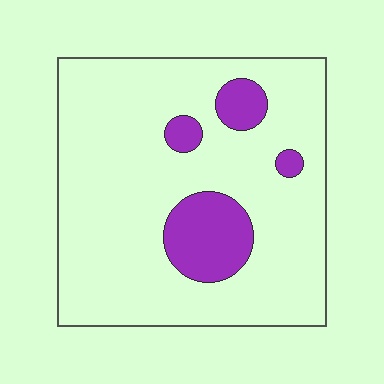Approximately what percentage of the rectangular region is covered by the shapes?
Approximately 15%.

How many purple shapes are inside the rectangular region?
4.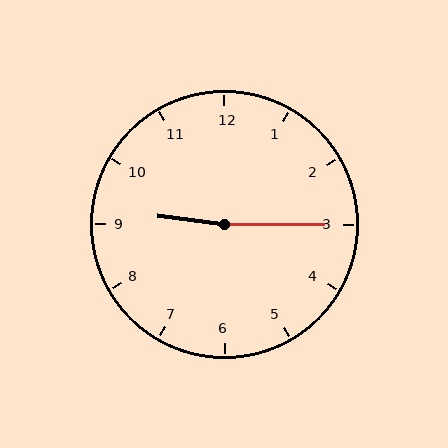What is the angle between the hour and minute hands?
Approximately 172 degrees.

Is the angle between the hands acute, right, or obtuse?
It is obtuse.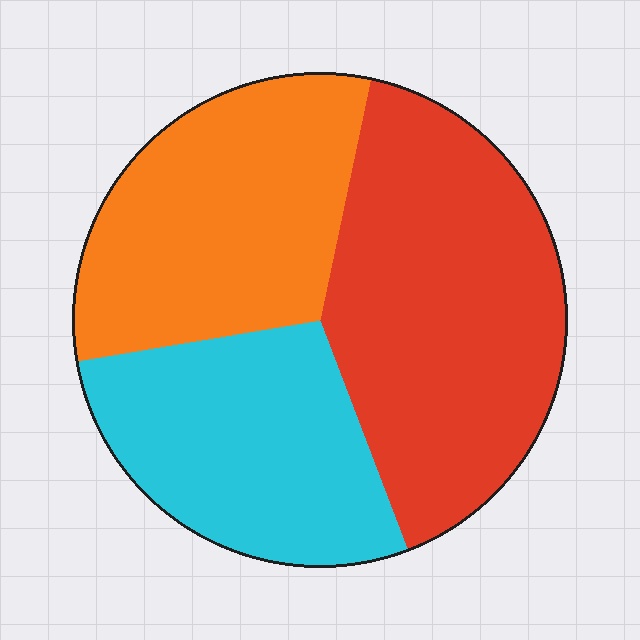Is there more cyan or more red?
Red.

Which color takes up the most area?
Red, at roughly 40%.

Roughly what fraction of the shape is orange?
Orange covers around 30% of the shape.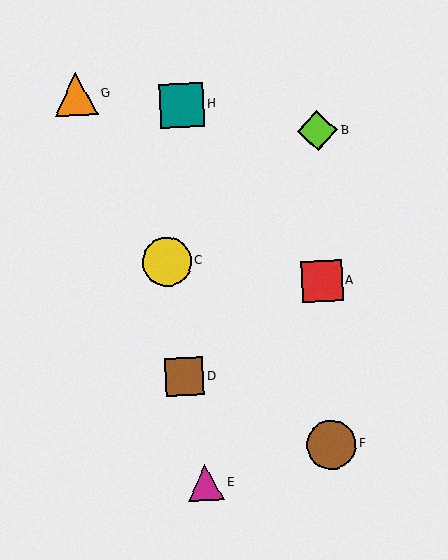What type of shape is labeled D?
Shape D is a brown square.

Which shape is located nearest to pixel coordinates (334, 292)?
The red square (labeled A) at (322, 281) is nearest to that location.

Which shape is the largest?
The yellow circle (labeled C) is the largest.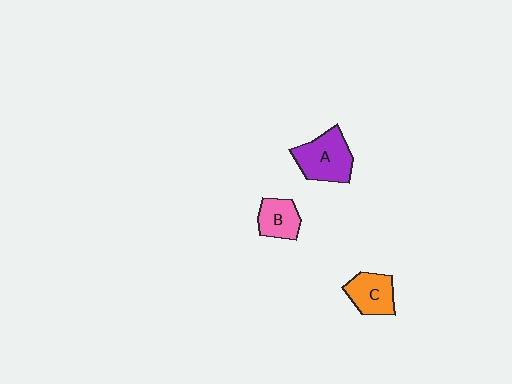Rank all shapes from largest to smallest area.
From largest to smallest: A (purple), C (orange), B (pink).